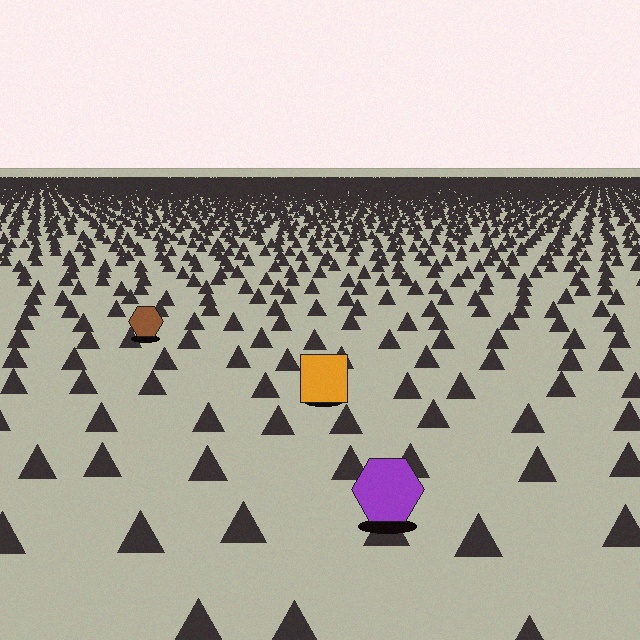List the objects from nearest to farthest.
From nearest to farthest: the purple hexagon, the orange square, the brown hexagon.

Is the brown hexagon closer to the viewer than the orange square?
No. The orange square is closer — you can tell from the texture gradient: the ground texture is coarser near it.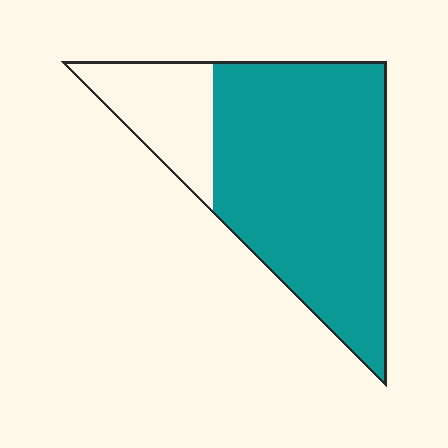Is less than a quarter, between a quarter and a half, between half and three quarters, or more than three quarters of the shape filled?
More than three quarters.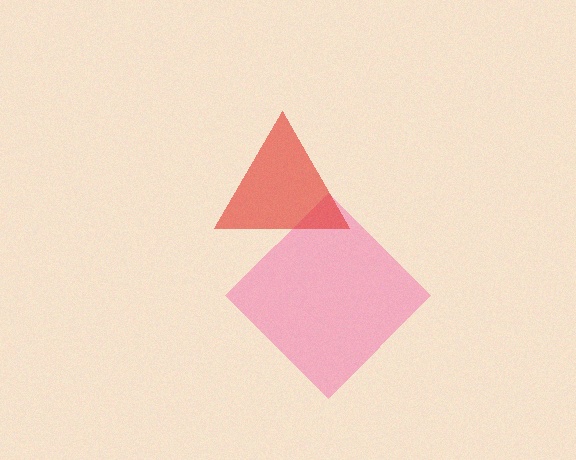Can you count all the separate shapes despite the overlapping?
Yes, there are 2 separate shapes.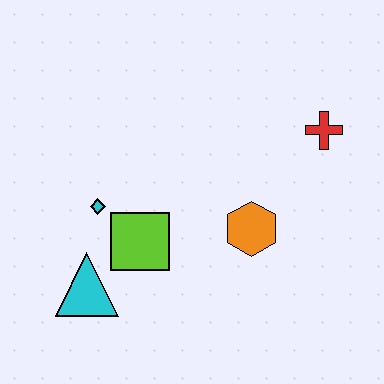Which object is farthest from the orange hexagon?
The cyan triangle is farthest from the orange hexagon.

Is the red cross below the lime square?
No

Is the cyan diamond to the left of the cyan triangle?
No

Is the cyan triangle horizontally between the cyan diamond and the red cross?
No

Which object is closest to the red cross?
The orange hexagon is closest to the red cross.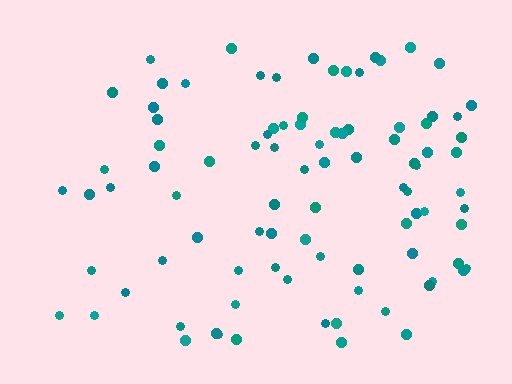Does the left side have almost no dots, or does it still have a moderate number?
Still a moderate number, just noticeably fewer than the right.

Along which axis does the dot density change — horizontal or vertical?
Horizontal.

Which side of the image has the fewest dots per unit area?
The left.